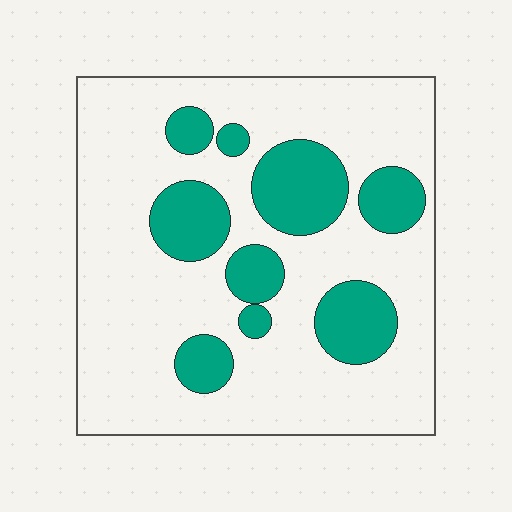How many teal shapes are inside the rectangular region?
9.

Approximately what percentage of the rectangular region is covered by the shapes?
Approximately 25%.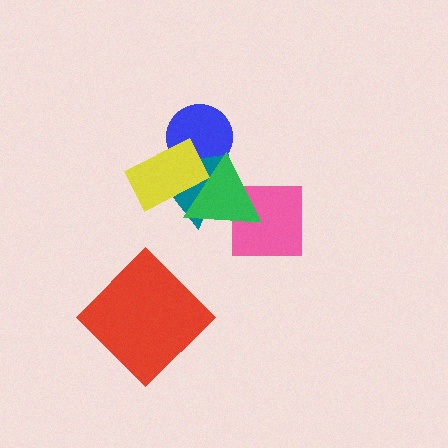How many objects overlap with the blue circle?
3 objects overlap with the blue circle.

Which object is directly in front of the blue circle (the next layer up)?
The teal triangle is directly in front of the blue circle.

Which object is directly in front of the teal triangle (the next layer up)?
The green triangle is directly in front of the teal triangle.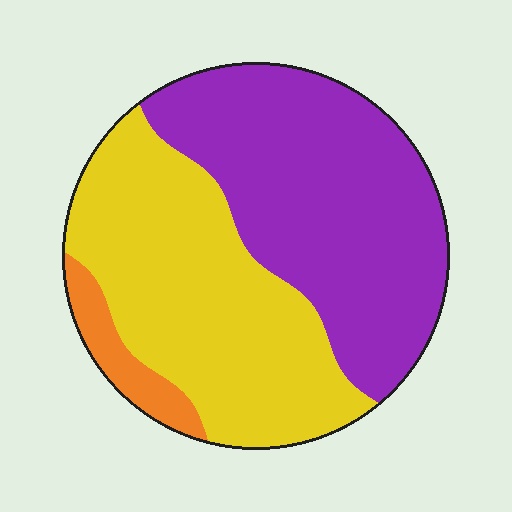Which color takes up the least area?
Orange, at roughly 5%.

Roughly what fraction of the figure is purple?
Purple covers 49% of the figure.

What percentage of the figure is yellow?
Yellow covers around 45% of the figure.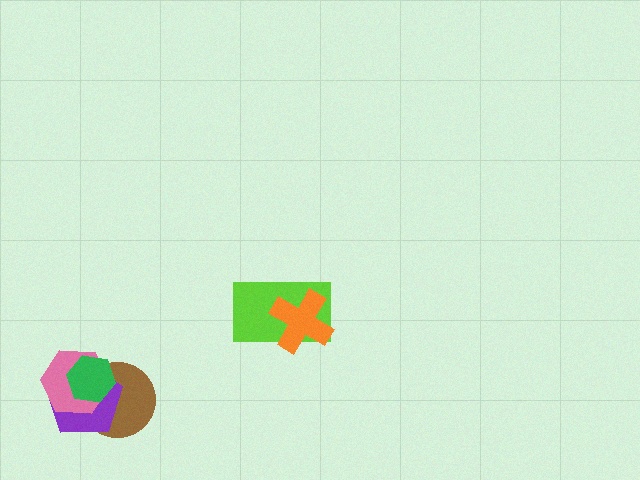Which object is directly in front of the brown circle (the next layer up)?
The purple pentagon is directly in front of the brown circle.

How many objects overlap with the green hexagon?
3 objects overlap with the green hexagon.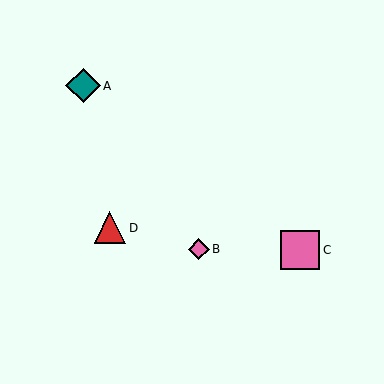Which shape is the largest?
The pink square (labeled C) is the largest.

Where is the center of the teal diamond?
The center of the teal diamond is at (83, 86).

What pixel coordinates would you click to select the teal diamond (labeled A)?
Click at (83, 86) to select the teal diamond A.